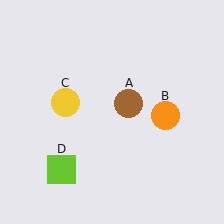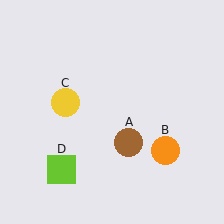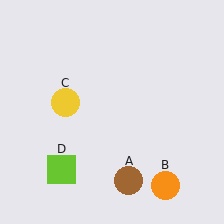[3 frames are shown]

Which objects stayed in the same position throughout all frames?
Yellow circle (object C) and lime square (object D) remained stationary.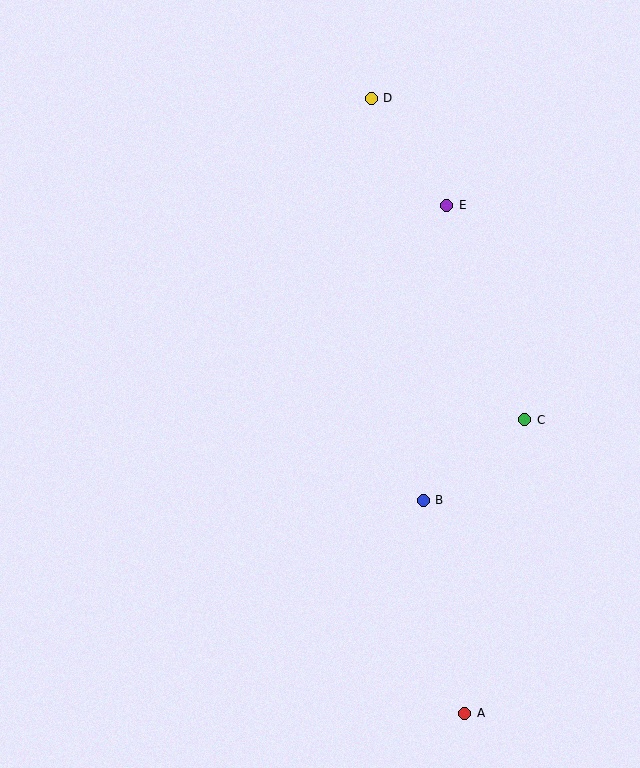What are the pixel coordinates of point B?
Point B is at (423, 500).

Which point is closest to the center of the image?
Point B at (423, 500) is closest to the center.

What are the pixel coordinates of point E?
Point E is at (447, 205).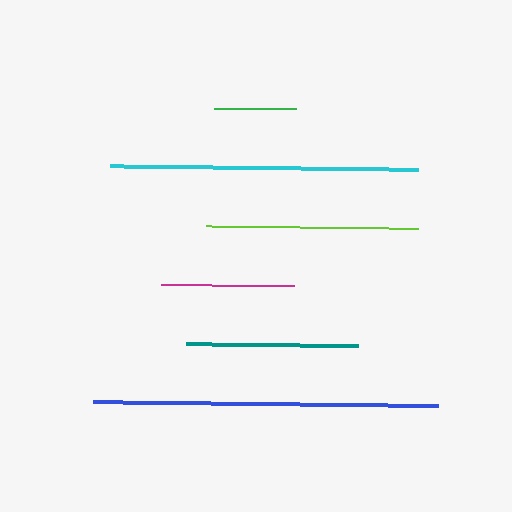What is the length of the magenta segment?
The magenta segment is approximately 133 pixels long.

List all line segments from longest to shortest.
From longest to shortest: blue, cyan, lime, teal, magenta, green.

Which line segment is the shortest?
The green line is the shortest at approximately 82 pixels.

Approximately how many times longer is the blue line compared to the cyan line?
The blue line is approximately 1.1 times the length of the cyan line.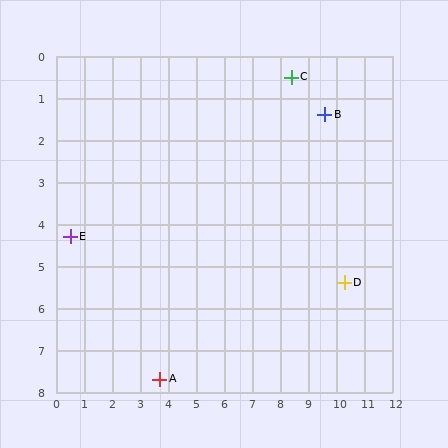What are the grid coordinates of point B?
Point B is at approximately (9.6, 1.4).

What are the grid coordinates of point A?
Point A is at approximately (3.7, 7.7).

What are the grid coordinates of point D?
Point D is at approximately (10.3, 5.4).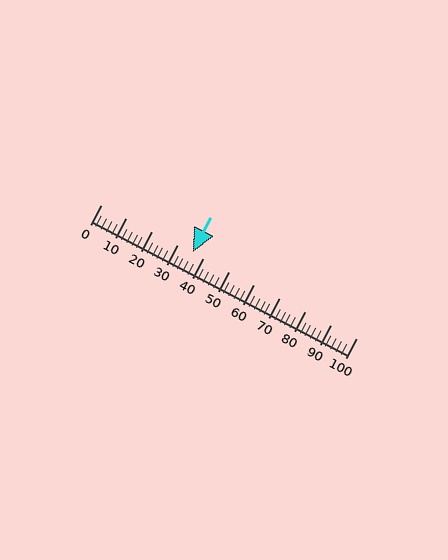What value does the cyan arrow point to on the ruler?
The cyan arrow points to approximately 36.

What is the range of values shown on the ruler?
The ruler shows values from 0 to 100.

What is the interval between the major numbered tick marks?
The major tick marks are spaced 10 units apart.